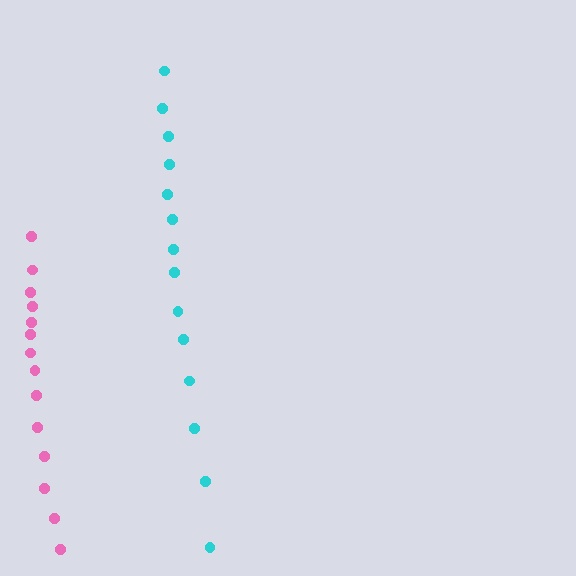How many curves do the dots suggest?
There are 2 distinct paths.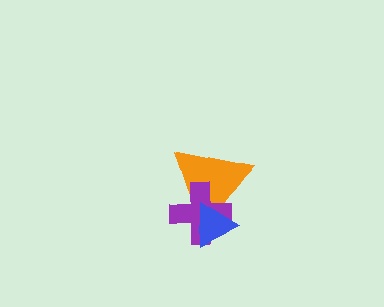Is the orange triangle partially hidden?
Yes, it is partially covered by another shape.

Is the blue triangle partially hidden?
No, no other shape covers it.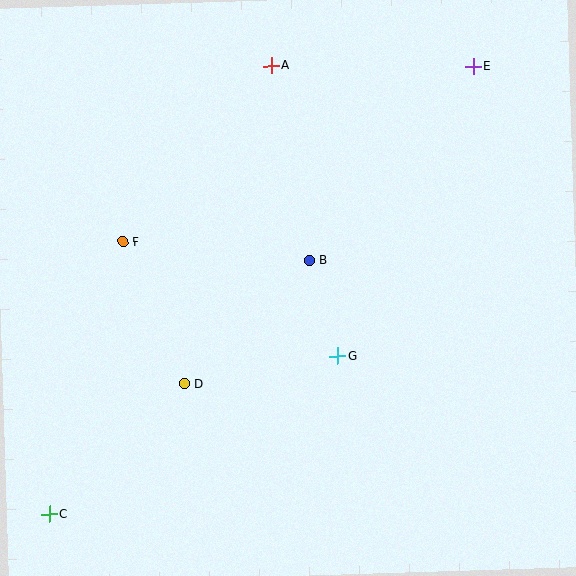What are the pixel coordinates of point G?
Point G is at (338, 356).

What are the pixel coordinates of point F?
Point F is at (123, 242).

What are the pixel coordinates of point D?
Point D is at (184, 384).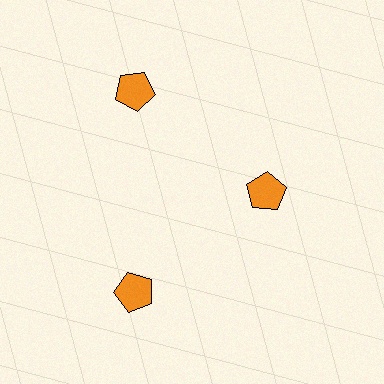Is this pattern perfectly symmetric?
No. The 3 orange pentagons are arranged in a ring, but one element near the 3 o'clock position is pulled inward toward the center, breaking the 3-fold rotational symmetry.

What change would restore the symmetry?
The symmetry would be restored by moving it outward, back onto the ring so that all 3 pentagons sit at equal angles and equal distance from the center.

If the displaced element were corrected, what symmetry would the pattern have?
It would have 3-fold rotational symmetry — the pattern would map onto itself every 120 degrees.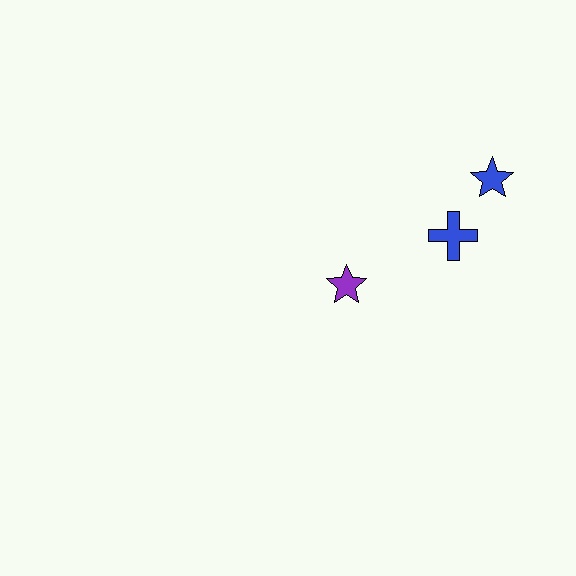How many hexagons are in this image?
There are no hexagons.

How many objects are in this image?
There are 3 objects.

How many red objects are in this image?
There are no red objects.